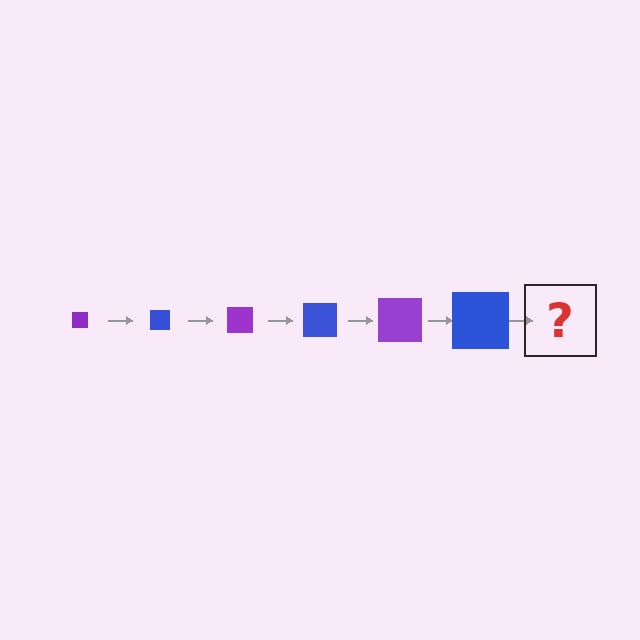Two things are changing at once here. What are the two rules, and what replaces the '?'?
The two rules are that the square grows larger each step and the color cycles through purple and blue. The '?' should be a purple square, larger than the previous one.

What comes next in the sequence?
The next element should be a purple square, larger than the previous one.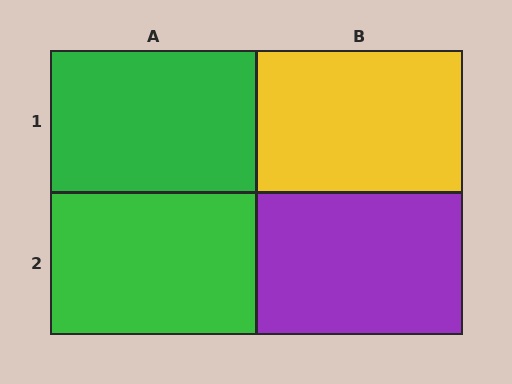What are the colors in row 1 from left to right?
Green, yellow.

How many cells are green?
2 cells are green.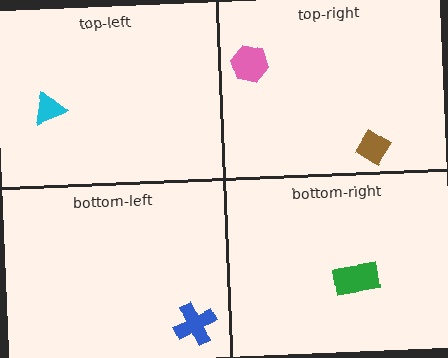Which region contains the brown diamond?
The top-right region.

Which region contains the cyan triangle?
The top-left region.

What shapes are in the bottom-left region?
The blue cross.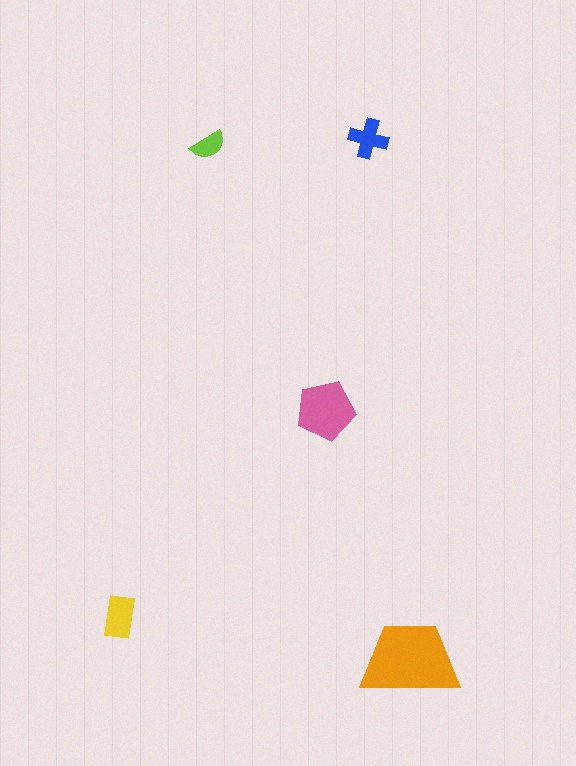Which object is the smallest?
The lime semicircle.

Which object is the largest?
The orange trapezoid.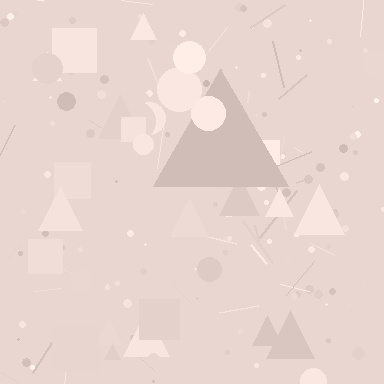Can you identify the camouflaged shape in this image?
The camouflaged shape is a triangle.